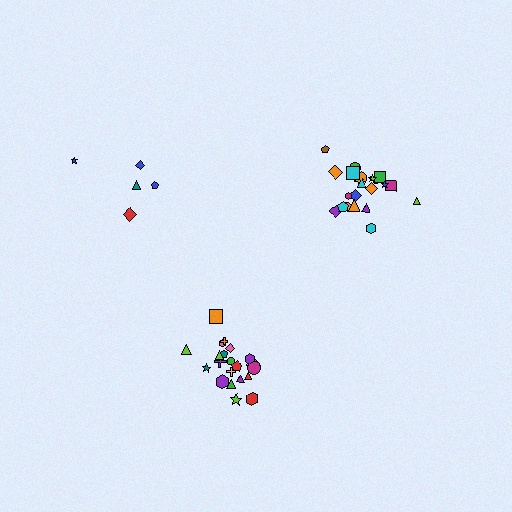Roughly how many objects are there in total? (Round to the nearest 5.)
Roughly 50 objects in total.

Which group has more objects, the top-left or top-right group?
The top-right group.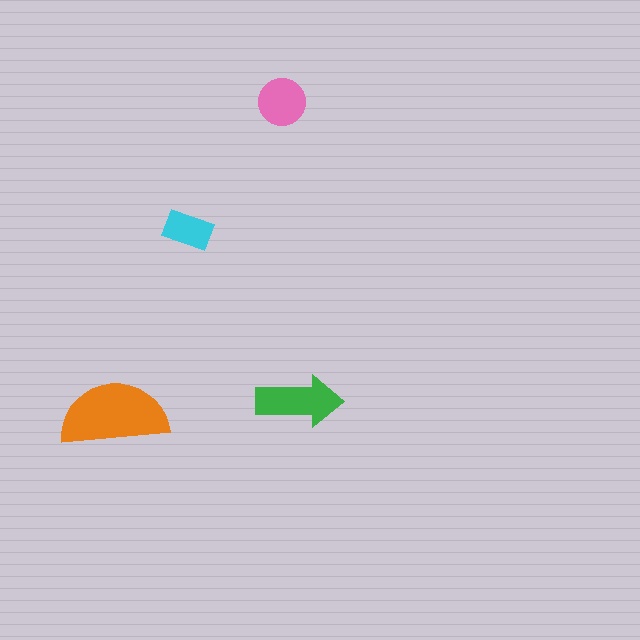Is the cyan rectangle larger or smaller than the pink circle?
Smaller.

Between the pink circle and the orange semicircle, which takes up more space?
The orange semicircle.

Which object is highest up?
The pink circle is topmost.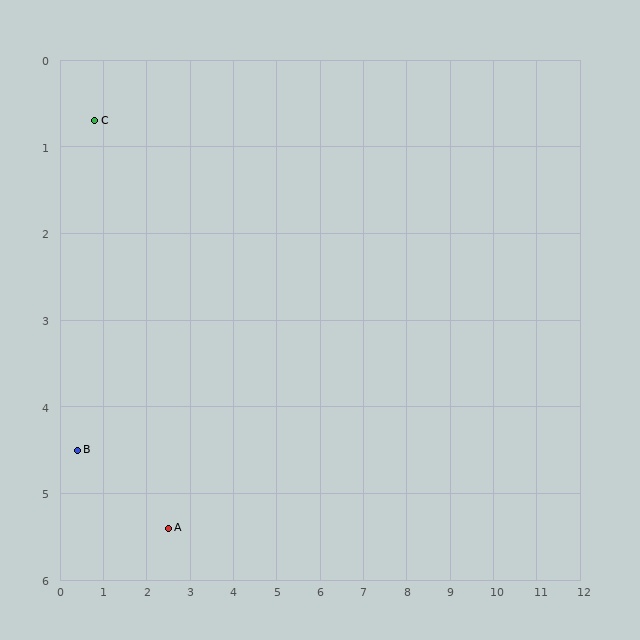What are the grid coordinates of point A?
Point A is at approximately (2.5, 5.4).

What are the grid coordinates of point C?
Point C is at approximately (0.8, 0.7).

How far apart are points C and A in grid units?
Points C and A are about 5.0 grid units apart.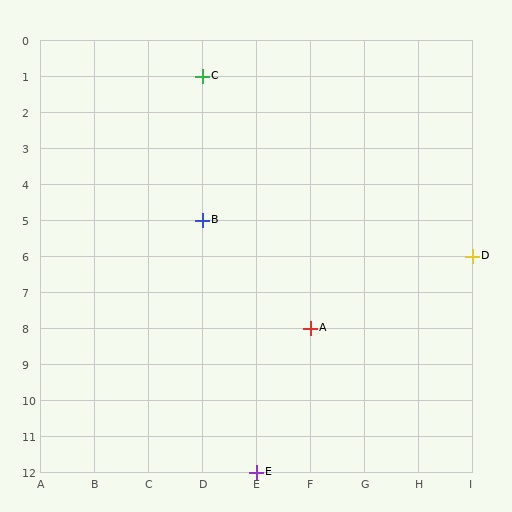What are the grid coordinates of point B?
Point B is at grid coordinates (D, 5).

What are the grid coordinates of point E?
Point E is at grid coordinates (E, 12).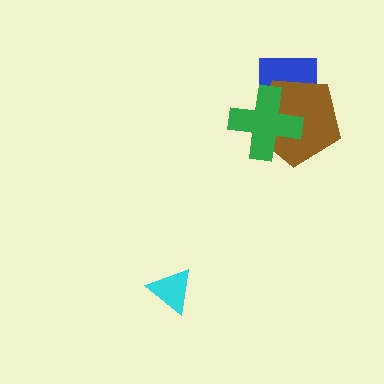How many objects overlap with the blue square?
2 objects overlap with the blue square.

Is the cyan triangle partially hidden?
No, no other shape covers it.